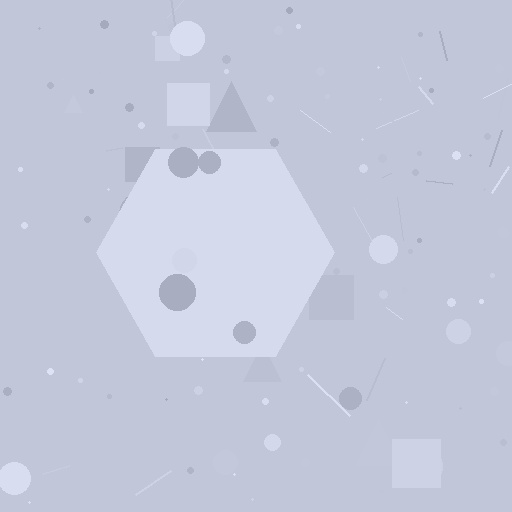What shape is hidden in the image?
A hexagon is hidden in the image.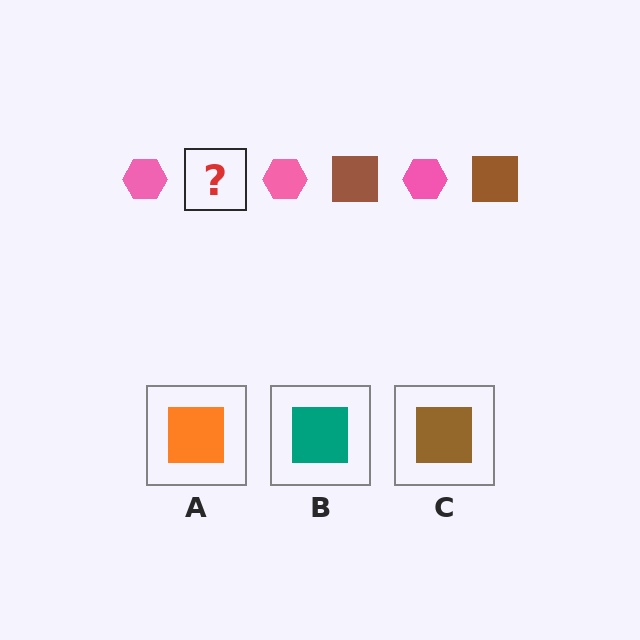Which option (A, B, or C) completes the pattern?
C.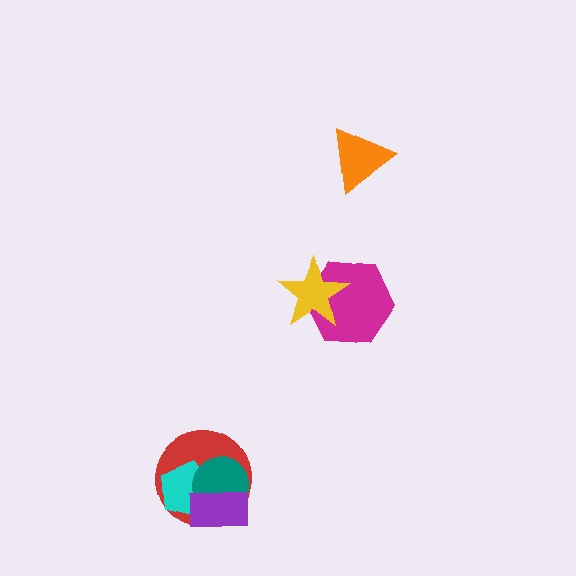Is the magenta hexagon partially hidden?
Yes, it is partially covered by another shape.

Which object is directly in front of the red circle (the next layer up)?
The cyan pentagon is directly in front of the red circle.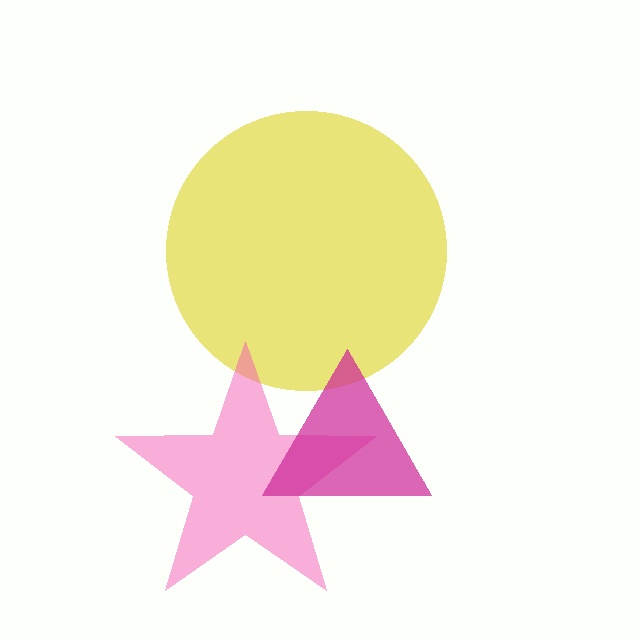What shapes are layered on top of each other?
The layered shapes are: a yellow circle, a pink star, a magenta triangle.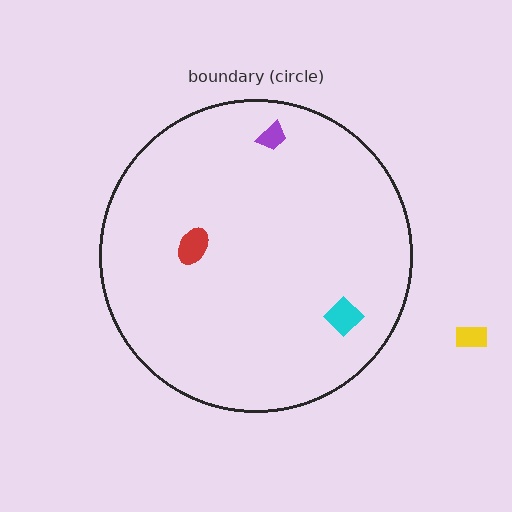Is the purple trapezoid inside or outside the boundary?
Inside.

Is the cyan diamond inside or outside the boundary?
Inside.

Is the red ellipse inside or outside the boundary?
Inside.